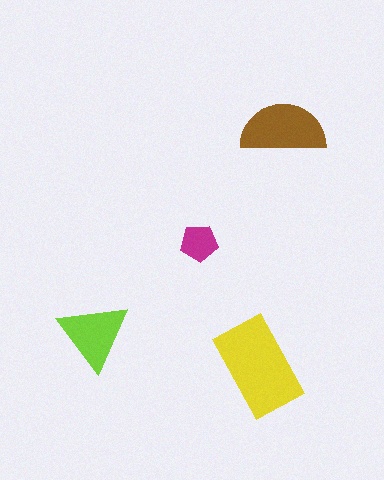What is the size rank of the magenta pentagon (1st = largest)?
4th.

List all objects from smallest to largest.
The magenta pentagon, the lime triangle, the brown semicircle, the yellow rectangle.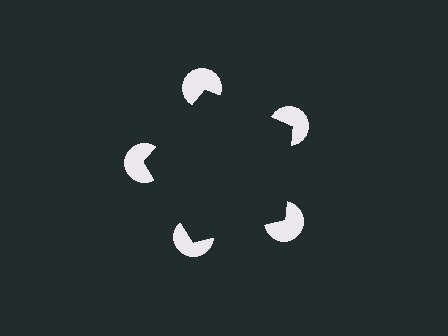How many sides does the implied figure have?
5 sides.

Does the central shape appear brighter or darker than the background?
It typically appears slightly darker than the background, even though no actual brightness change is drawn.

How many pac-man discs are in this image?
There are 5 — one at each vertex of the illusory pentagon.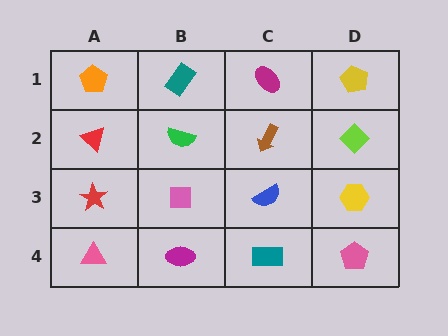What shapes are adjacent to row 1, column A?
A red triangle (row 2, column A), a teal rectangle (row 1, column B).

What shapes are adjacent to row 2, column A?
An orange pentagon (row 1, column A), a red star (row 3, column A), a green semicircle (row 2, column B).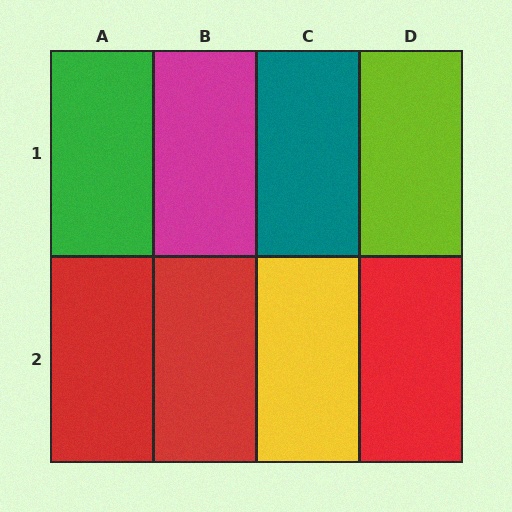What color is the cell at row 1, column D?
Lime.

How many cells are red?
3 cells are red.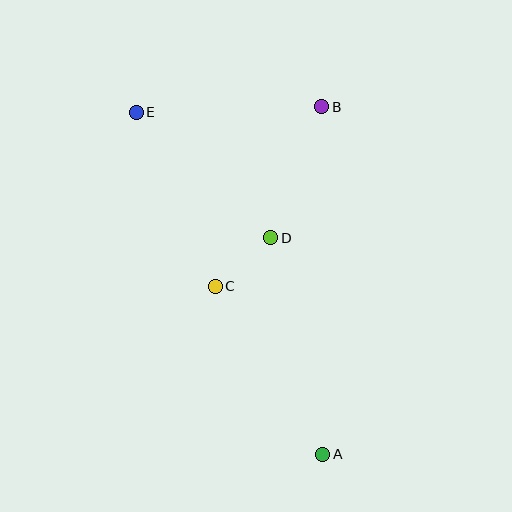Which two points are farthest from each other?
Points A and E are farthest from each other.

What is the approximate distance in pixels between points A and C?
The distance between A and C is approximately 200 pixels.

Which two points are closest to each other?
Points C and D are closest to each other.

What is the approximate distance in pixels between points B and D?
The distance between B and D is approximately 140 pixels.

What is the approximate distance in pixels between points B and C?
The distance between B and C is approximately 208 pixels.